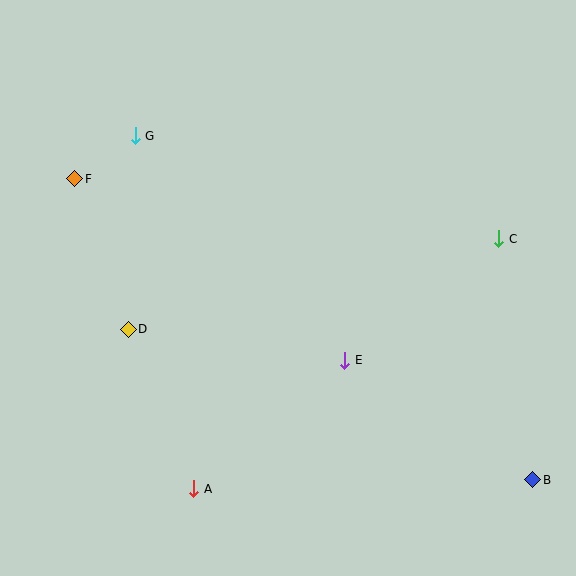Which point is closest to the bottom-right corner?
Point B is closest to the bottom-right corner.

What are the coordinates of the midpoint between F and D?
The midpoint between F and D is at (101, 254).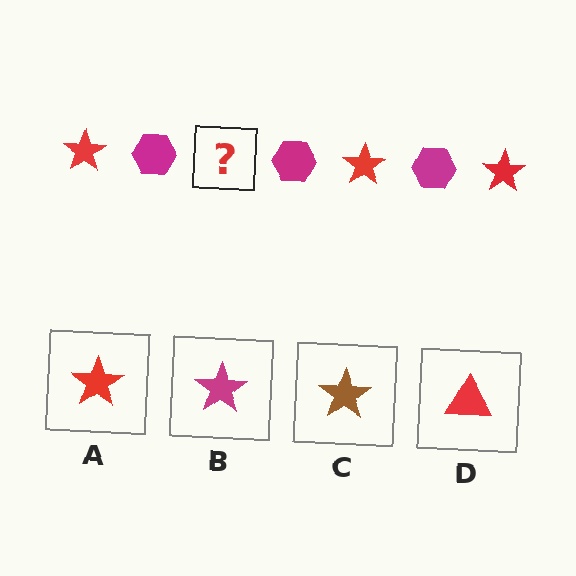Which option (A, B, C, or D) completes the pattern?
A.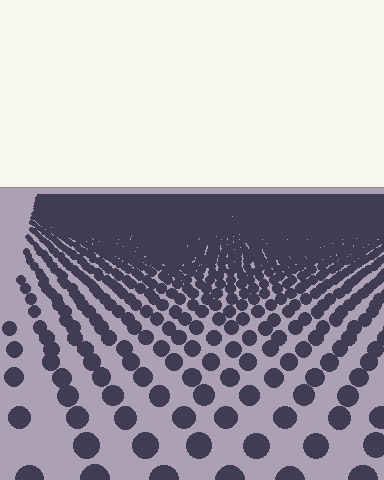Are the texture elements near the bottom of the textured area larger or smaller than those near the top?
Larger. Near the bottom, elements are closer to the viewer and appear at a bigger on-screen size.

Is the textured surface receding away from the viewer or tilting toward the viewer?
The surface is receding away from the viewer. Texture elements get smaller and denser toward the top.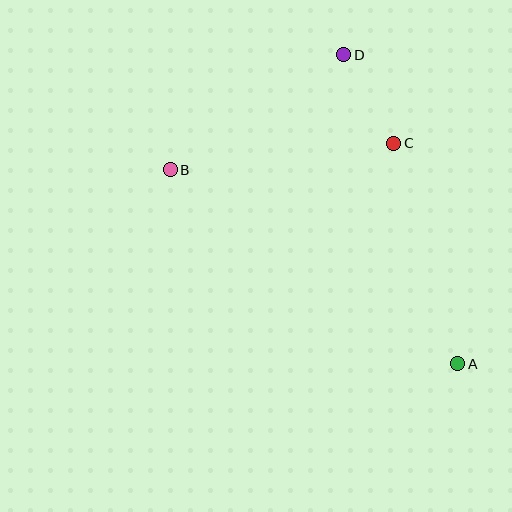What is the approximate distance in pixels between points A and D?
The distance between A and D is approximately 330 pixels.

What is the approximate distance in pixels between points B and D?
The distance between B and D is approximately 208 pixels.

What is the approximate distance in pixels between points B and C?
The distance between B and C is approximately 225 pixels.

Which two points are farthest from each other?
Points A and B are farthest from each other.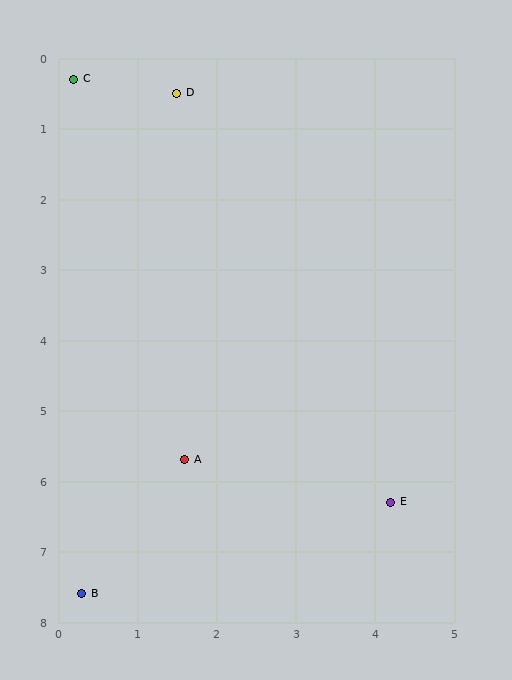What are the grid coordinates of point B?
Point B is at approximately (0.3, 7.6).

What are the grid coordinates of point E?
Point E is at approximately (4.2, 6.3).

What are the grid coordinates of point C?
Point C is at approximately (0.2, 0.3).